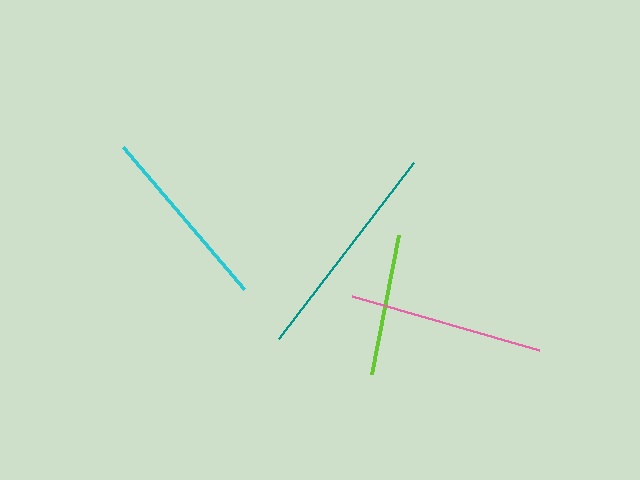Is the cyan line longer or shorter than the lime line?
The cyan line is longer than the lime line.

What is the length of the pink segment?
The pink segment is approximately 195 pixels long.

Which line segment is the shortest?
The lime line is the shortest at approximately 141 pixels.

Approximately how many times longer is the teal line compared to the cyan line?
The teal line is approximately 1.2 times the length of the cyan line.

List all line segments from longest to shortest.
From longest to shortest: teal, pink, cyan, lime.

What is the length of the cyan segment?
The cyan segment is approximately 185 pixels long.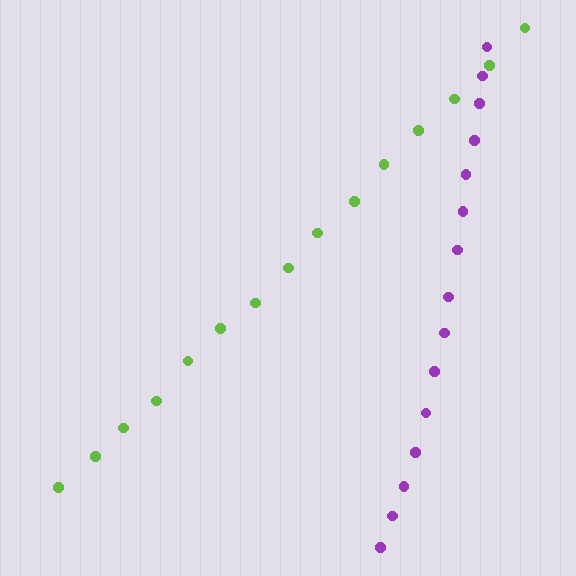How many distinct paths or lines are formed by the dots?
There are 2 distinct paths.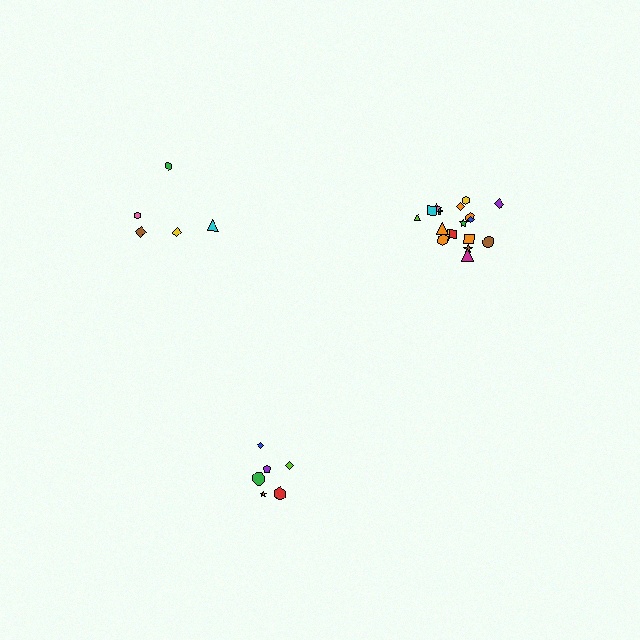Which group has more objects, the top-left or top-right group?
The top-right group.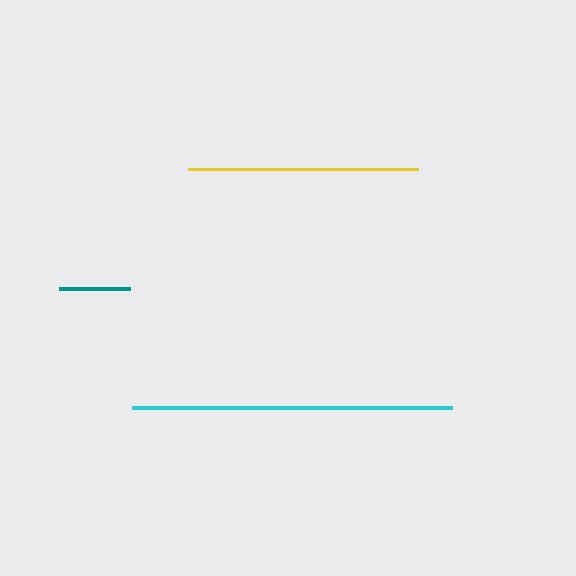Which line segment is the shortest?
The teal line is the shortest at approximately 71 pixels.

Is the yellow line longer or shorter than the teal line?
The yellow line is longer than the teal line.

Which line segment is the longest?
The cyan line is the longest at approximately 320 pixels.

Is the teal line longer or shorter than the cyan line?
The cyan line is longer than the teal line.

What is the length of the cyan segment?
The cyan segment is approximately 320 pixels long.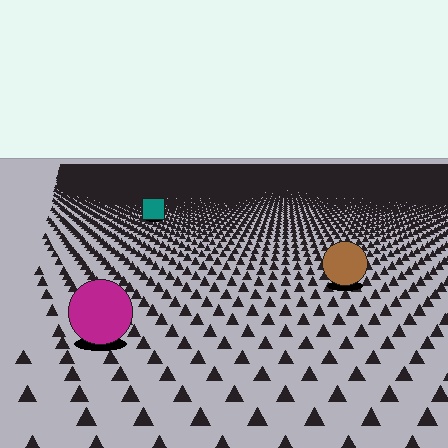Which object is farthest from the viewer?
The teal square is farthest from the viewer. It appears smaller and the ground texture around it is denser.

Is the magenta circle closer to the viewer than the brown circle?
Yes. The magenta circle is closer — you can tell from the texture gradient: the ground texture is coarser near it.